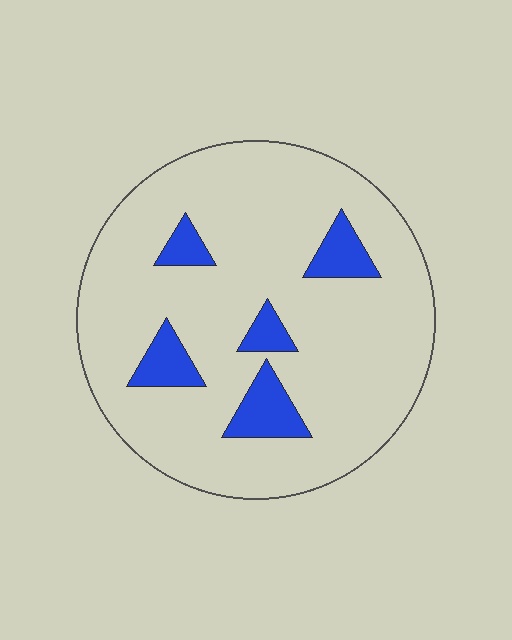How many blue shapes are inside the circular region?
5.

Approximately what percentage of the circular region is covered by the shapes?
Approximately 15%.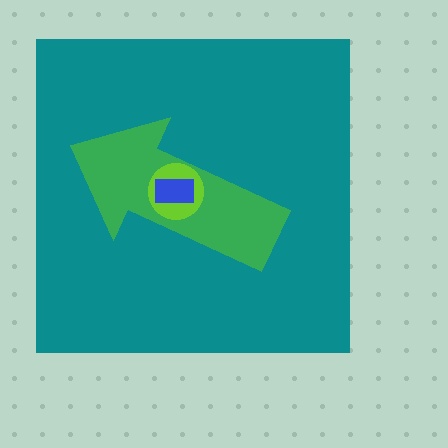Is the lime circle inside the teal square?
Yes.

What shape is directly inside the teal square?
The green arrow.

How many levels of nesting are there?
4.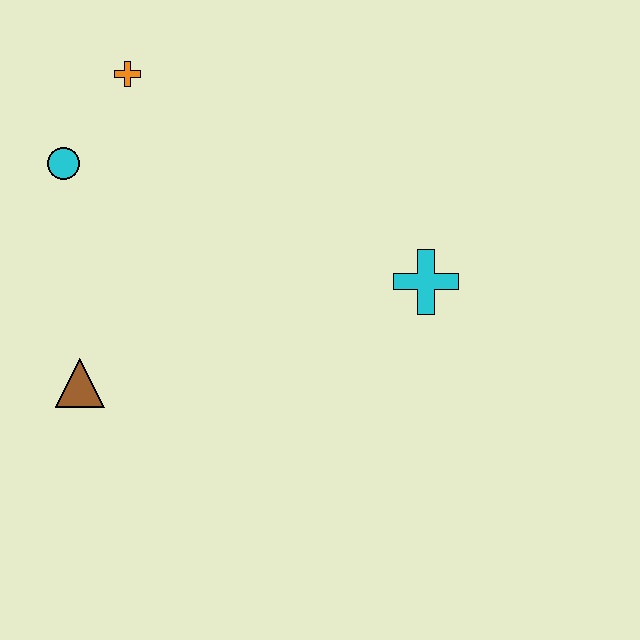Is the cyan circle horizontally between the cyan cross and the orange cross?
No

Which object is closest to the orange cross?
The cyan circle is closest to the orange cross.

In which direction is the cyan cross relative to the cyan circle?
The cyan cross is to the right of the cyan circle.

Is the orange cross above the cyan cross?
Yes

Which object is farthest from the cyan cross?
The cyan circle is farthest from the cyan cross.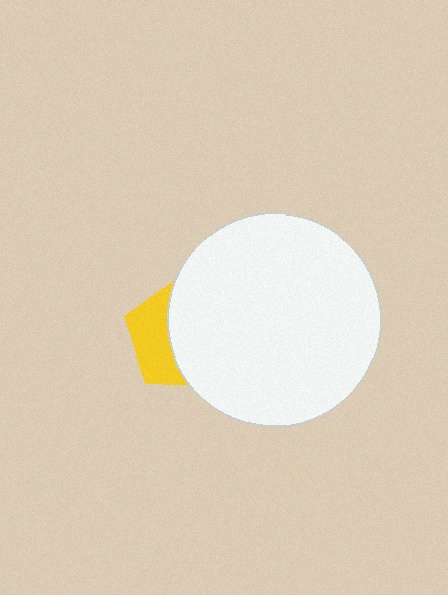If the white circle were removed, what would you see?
You would see the complete yellow pentagon.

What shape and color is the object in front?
The object in front is a white circle.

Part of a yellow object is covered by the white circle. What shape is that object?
It is a pentagon.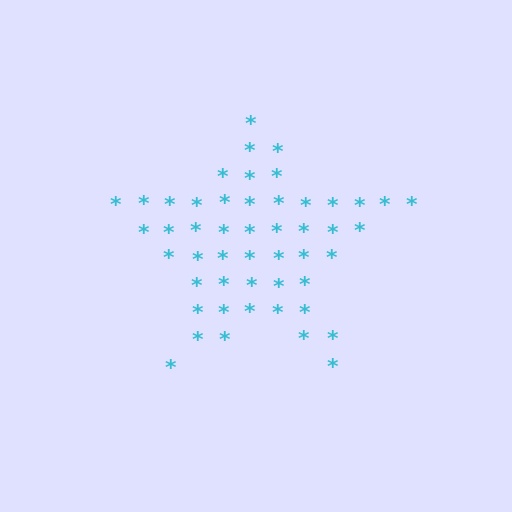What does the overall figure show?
The overall figure shows a star.